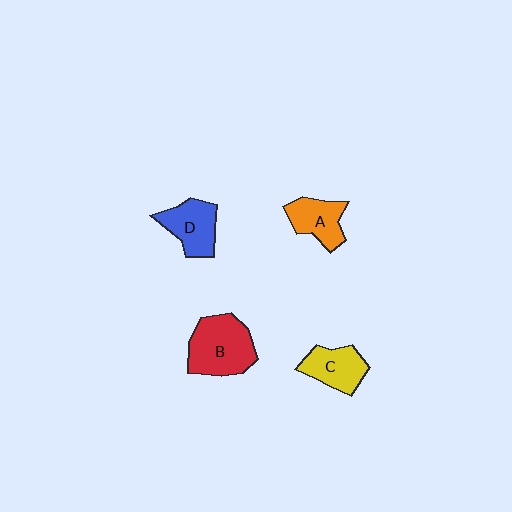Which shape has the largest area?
Shape B (red).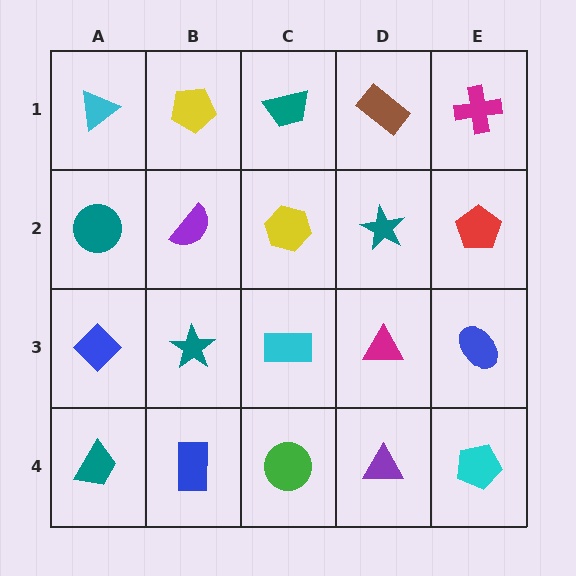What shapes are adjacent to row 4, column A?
A blue diamond (row 3, column A), a blue rectangle (row 4, column B).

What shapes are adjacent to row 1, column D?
A teal star (row 2, column D), a teal trapezoid (row 1, column C), a magenta cross (row 1, column E).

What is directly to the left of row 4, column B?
A teal trapezoid.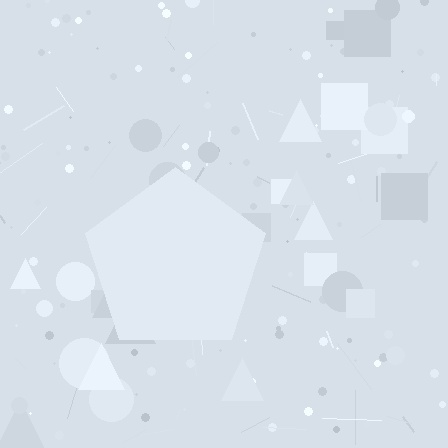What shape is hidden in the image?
A pentagon is hidden in the image.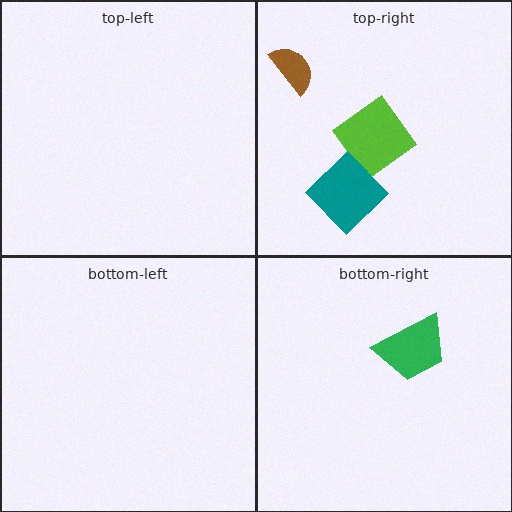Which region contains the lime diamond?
The top-right region.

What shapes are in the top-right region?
The lime diamond, the teal diamond, the brown semicircle.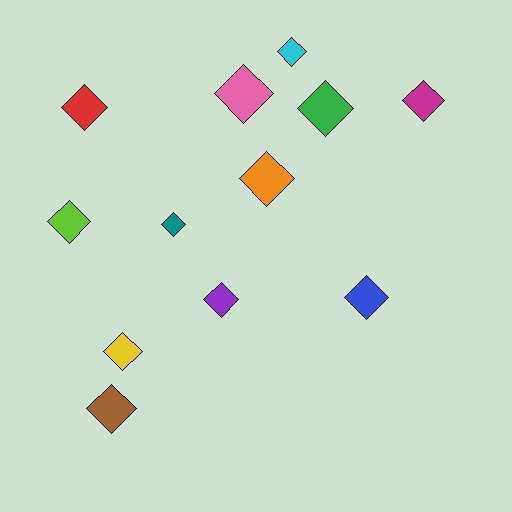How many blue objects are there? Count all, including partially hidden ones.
There is 1 blue object.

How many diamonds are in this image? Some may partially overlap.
There are 12 diamonds.